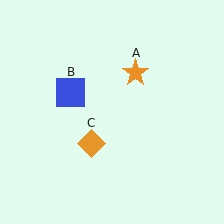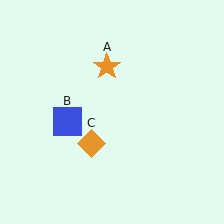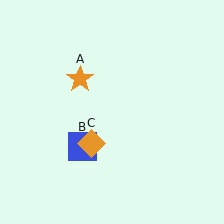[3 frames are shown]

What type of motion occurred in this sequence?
The orange star (object A), blue square (object B) rotated counterclockwise around the center of the scene.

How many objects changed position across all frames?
2 objects changed position: orange star (object A), blue square (object B).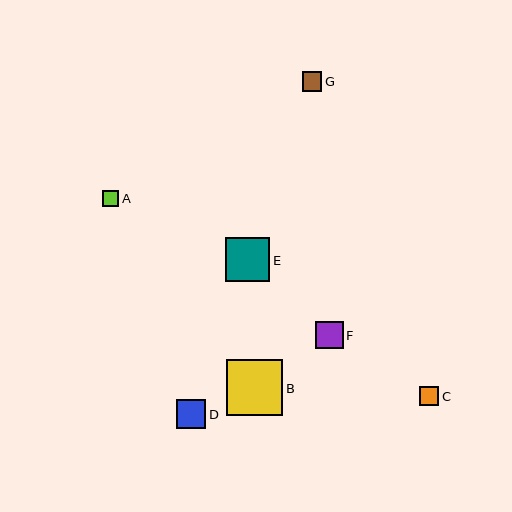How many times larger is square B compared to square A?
Square B is approximately 3.4 times the size of square A.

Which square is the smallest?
Square A is the smallest with a size of approximately 16 pixels.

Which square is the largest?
Square B is the largest with a size of approximately 56 pixels.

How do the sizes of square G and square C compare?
Square G and square C are approximately the same size.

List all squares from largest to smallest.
From largest to smallest: B, E, D, F, G, C, A.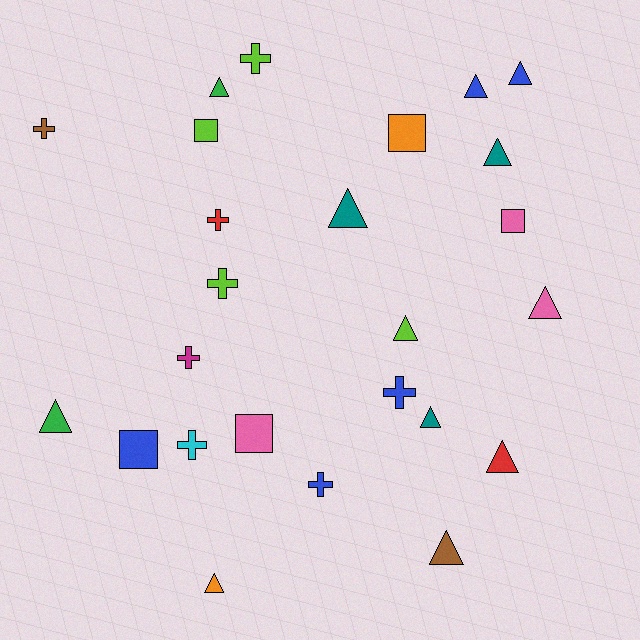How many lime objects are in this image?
There are 4 lime objects.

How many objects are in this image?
There are 25 objects.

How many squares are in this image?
There are 5 squares.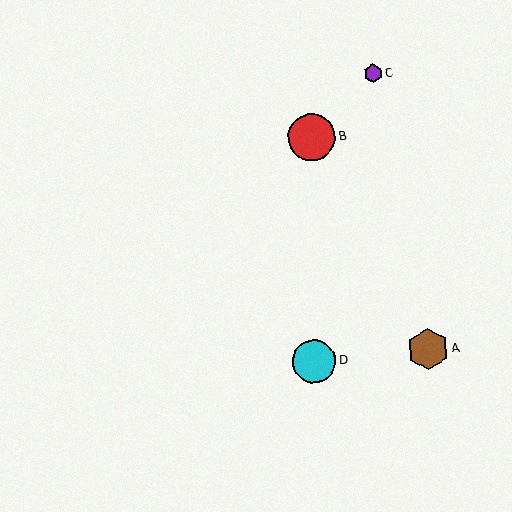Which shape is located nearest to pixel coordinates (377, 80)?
The purple hexagon (labeled C) at (373, 73) is nearest to that location.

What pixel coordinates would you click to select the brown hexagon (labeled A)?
Click at (428, 349) to select the brown hexagon A.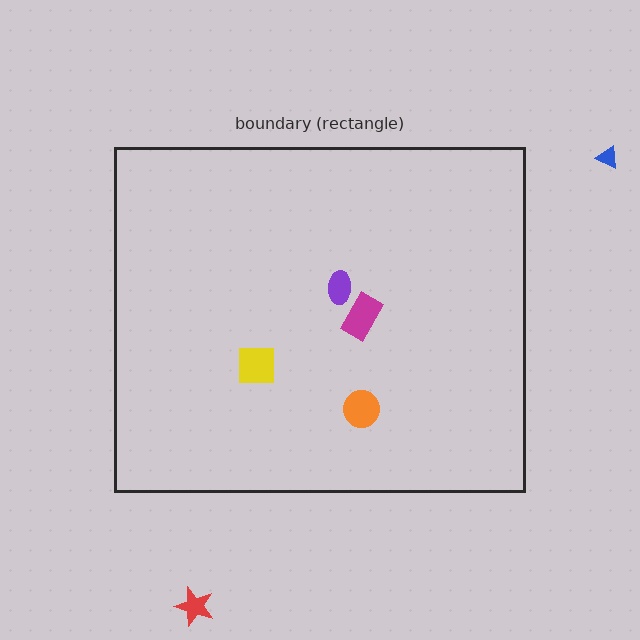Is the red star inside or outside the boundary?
Outside.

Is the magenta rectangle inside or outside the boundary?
Inside.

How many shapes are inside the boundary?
4 inside, 2 outside.